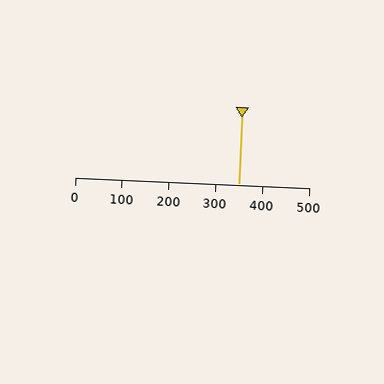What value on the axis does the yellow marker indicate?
The marker indicates approximately 350.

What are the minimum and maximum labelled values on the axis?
The axis runs from 0 to 500.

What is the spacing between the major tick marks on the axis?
The major ticks are spaced 100 apart.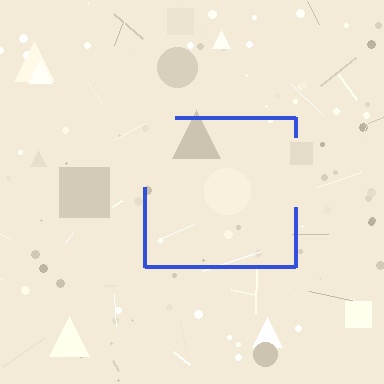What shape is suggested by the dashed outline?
The dashed outline suggests a square.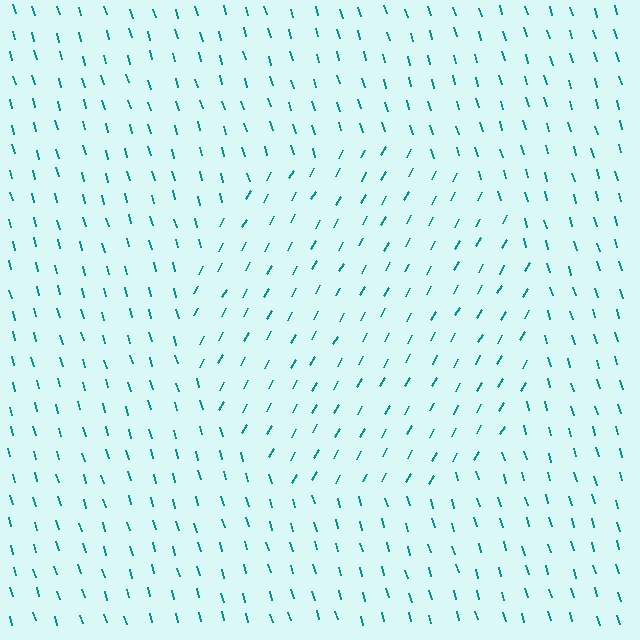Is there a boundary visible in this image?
Yes, there is a texture boundary formed by a change in line orientation.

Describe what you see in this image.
The image is filled with small teal line segments. A circle region in the image has lines oriented differently from the surrounding lines, creating a visible texture boundary.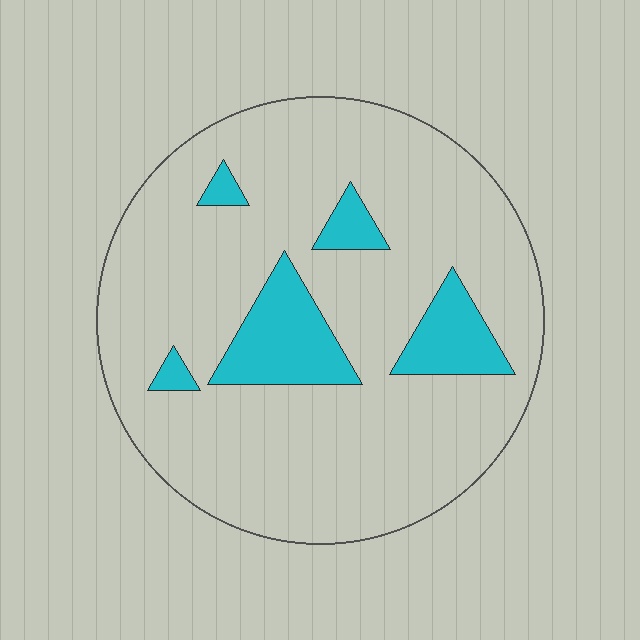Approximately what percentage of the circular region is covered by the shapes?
Approximately 15%.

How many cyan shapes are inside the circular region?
5.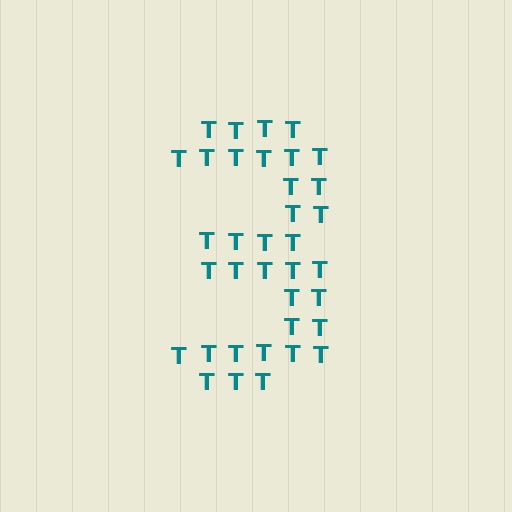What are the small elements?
The small elements are letter T's.